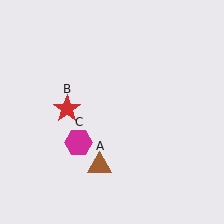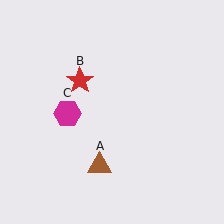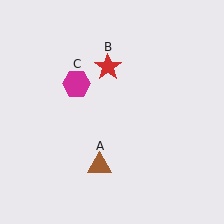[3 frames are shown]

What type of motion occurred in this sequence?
The red star (object B), magenta hexagon (object C) rotated clockwise around the center of the scene.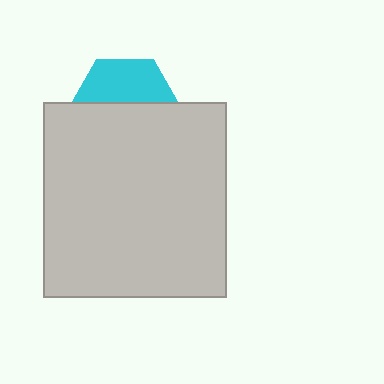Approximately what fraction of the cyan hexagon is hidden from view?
Roughly 59% of the cyan hexagon is hidden behind the light gray rectangle.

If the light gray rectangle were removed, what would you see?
You would see the complete cyan hexagon.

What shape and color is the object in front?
The object in front is a light gray rectangle.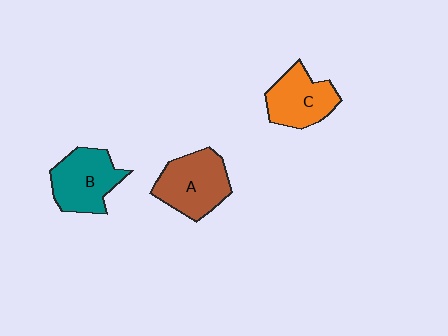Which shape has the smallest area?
Shape C (orange).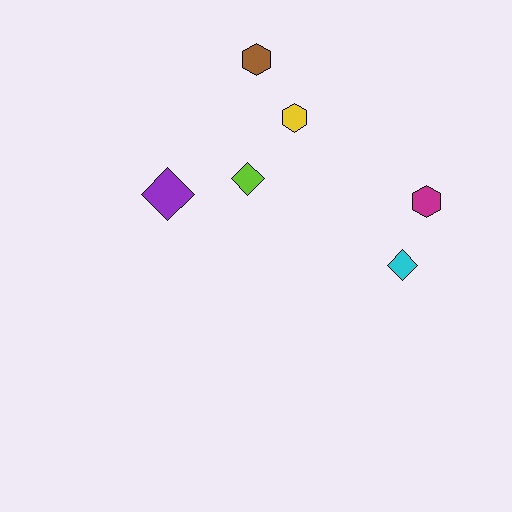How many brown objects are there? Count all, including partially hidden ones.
There is 1 brown object.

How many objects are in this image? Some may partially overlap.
There are 6 objects.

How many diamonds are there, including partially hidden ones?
There are 3 diamonds.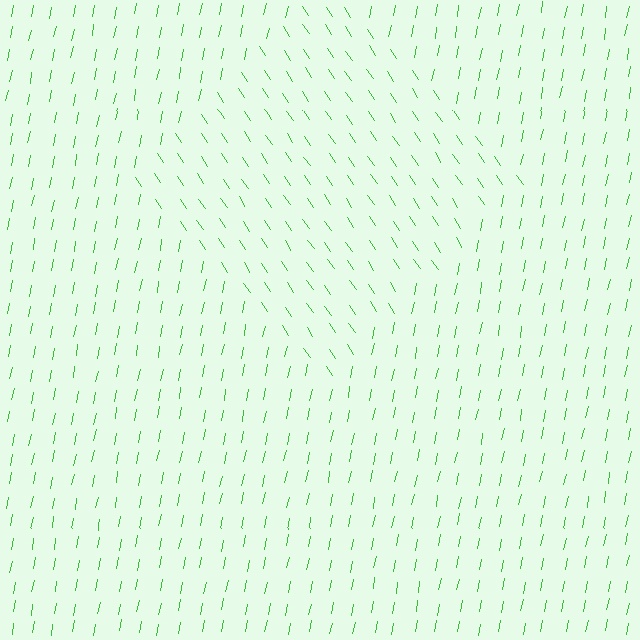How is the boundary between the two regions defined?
The boundary is defined purely by a change in line orientation (approximately 45 degrees difference). All lines are the same color and thickness.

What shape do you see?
I see a diamond.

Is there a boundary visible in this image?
Yes, there is a texture boundary formed by a change in line orientation.